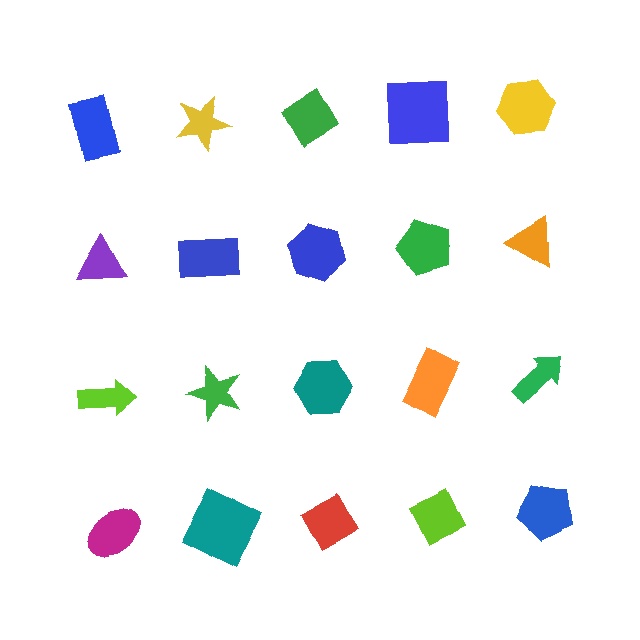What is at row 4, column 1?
A magenta ellipse.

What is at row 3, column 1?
A lime arrow.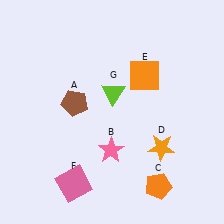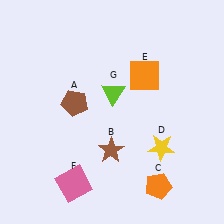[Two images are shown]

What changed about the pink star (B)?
In Image 1, B is pink. In Image 2, it changed to brown.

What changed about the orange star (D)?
In Image 1, D is orange. In Image 2, it changed to yellow.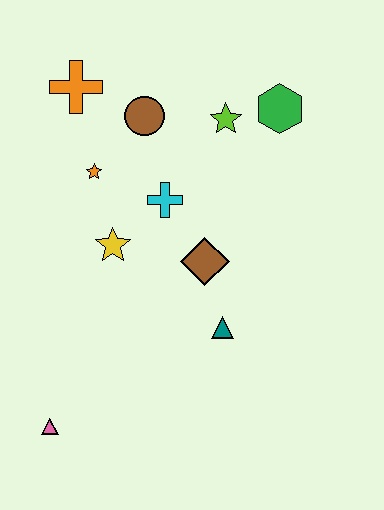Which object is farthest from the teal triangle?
The orange cross is farthest from the teal triangle.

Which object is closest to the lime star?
The green hexagon is closest to the lime star.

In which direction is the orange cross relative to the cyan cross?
The orange cross is above the cyan cross.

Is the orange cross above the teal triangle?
Yes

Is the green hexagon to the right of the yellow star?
Yes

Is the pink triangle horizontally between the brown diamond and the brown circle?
No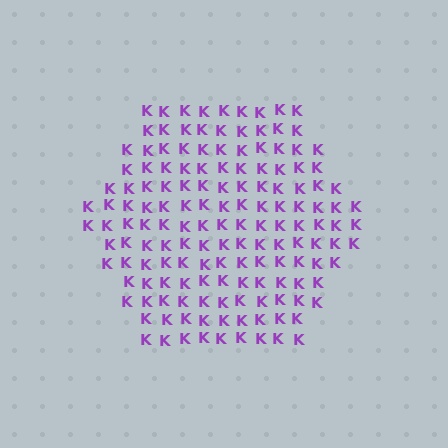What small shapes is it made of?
It is made of small letter K's.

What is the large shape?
The large shape is a hexagon.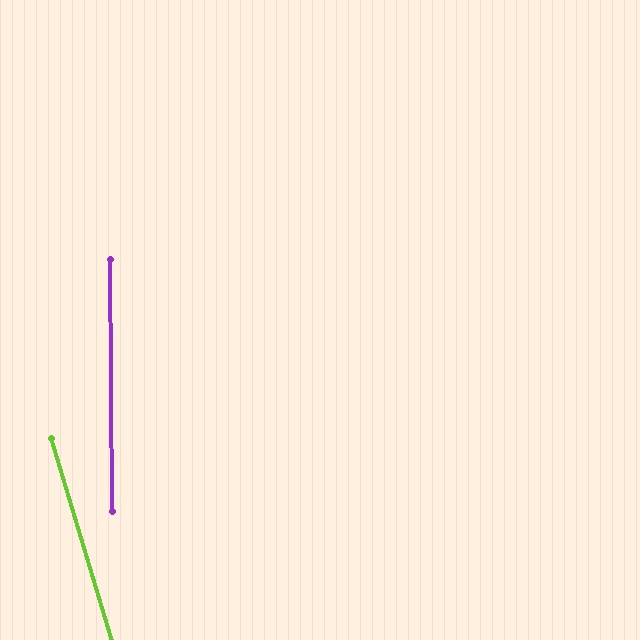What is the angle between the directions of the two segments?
Approximately 16 degrees.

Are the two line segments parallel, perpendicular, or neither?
Neither parallel nor perpendicular — they differ by about 16°.